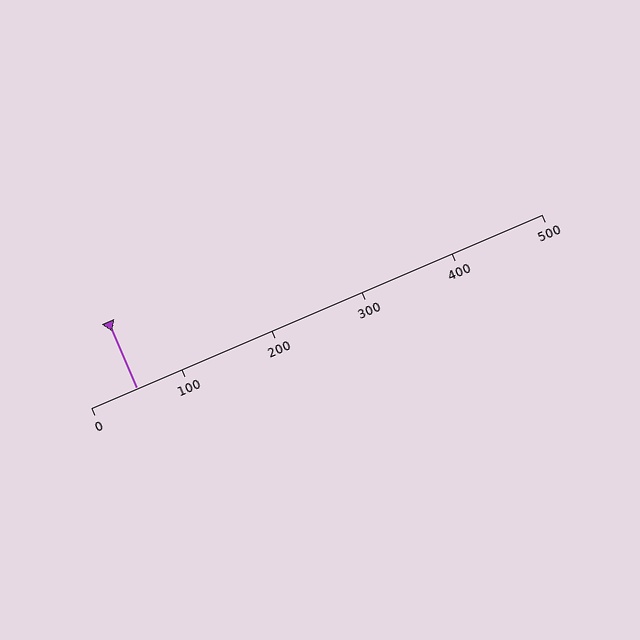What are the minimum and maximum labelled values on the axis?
The axis runs from 0 to 500.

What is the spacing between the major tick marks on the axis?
The major ticks are spaced 100 apart.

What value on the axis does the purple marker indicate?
The marker indicates approximately 50.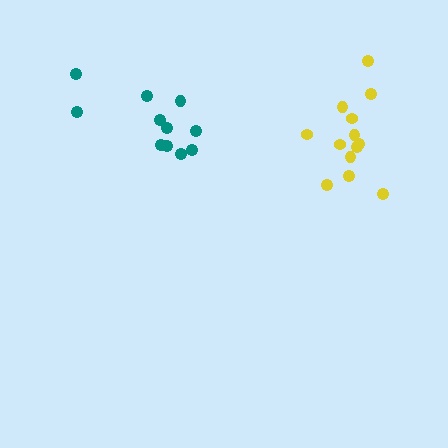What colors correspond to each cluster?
The clusters are colored: teal, yellow.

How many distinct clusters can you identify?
There are 2 distinct clusters.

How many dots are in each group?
Group 1: 11 dots, Group 2: 13 dots (24 total).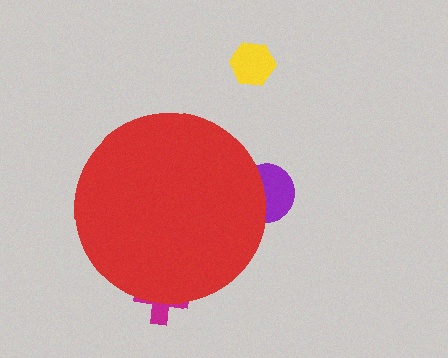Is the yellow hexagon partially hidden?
No, the yellow hexagon is fully visible.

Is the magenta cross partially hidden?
Yes, the magenta cross is partially hidden behind the red circle.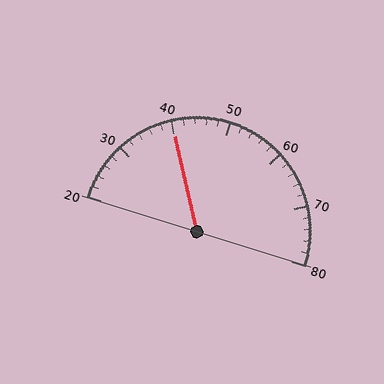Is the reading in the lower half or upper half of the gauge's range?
The reading is in the lower half of the range (20 to 80).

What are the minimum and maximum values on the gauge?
The gauge ranges from 20 to 80.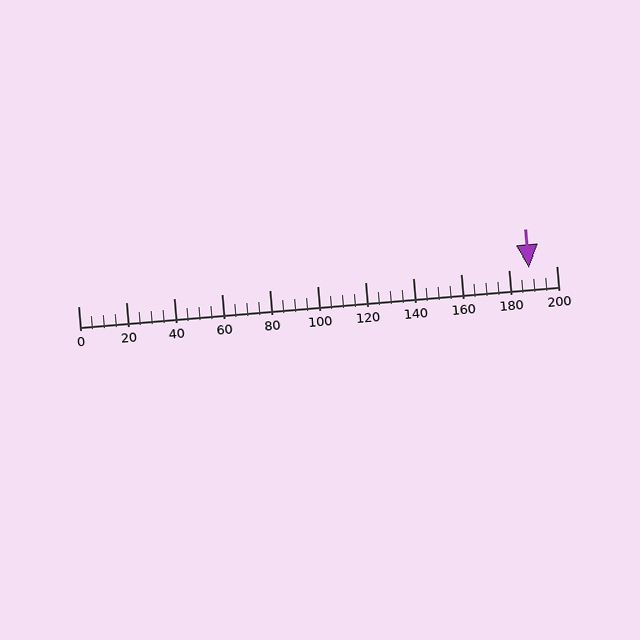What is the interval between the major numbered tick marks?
The major tick marks are spaced 20 units apart.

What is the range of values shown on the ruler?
The ruler shows values from 0 to 200.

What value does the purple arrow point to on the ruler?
The purple arrow points to approximately 188.